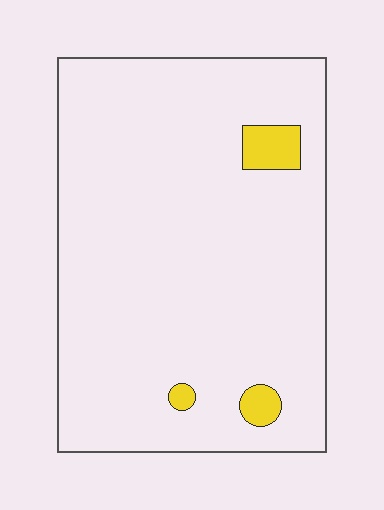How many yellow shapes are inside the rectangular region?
3.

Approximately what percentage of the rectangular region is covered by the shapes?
Approximately 5%.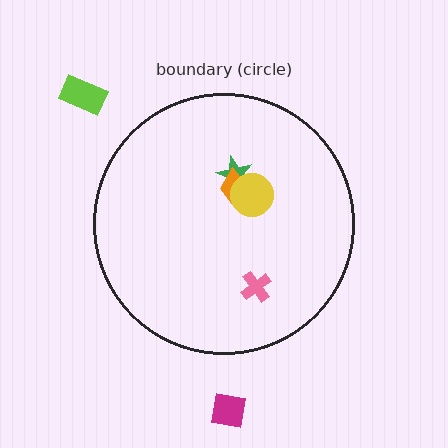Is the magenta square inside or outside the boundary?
Outside.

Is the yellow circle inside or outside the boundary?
Inside.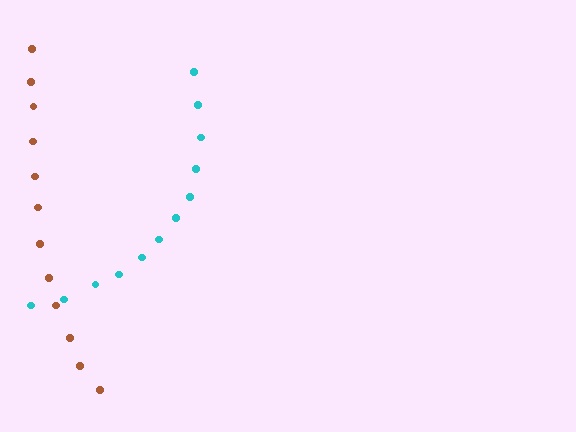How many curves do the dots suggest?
There are 2 distinct paths.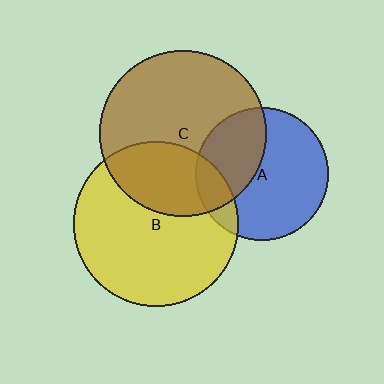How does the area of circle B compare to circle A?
Approximately 1.5 times.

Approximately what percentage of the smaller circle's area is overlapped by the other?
Approximately 15%.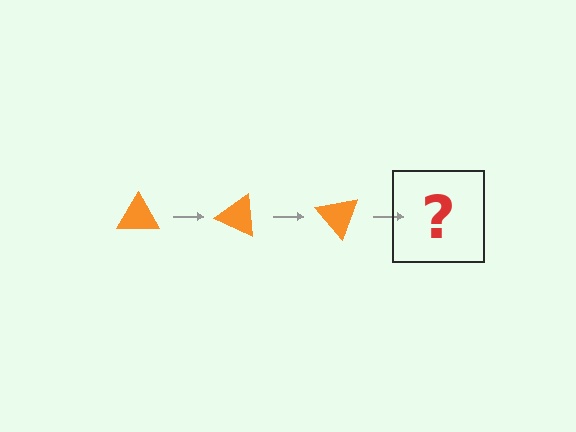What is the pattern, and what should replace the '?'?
The pattern is that the triangle rotates 25 degrees each step. The '?' should be an orange triangle rotated 75 degrees.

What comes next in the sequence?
The next element should be an orange triangle rotated 75 degrees.